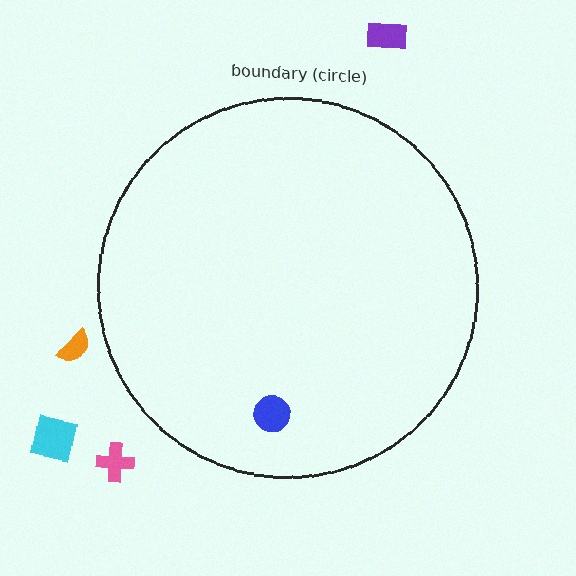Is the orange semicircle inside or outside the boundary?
Outside.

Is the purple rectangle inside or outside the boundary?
Outside.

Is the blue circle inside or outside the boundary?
Inside.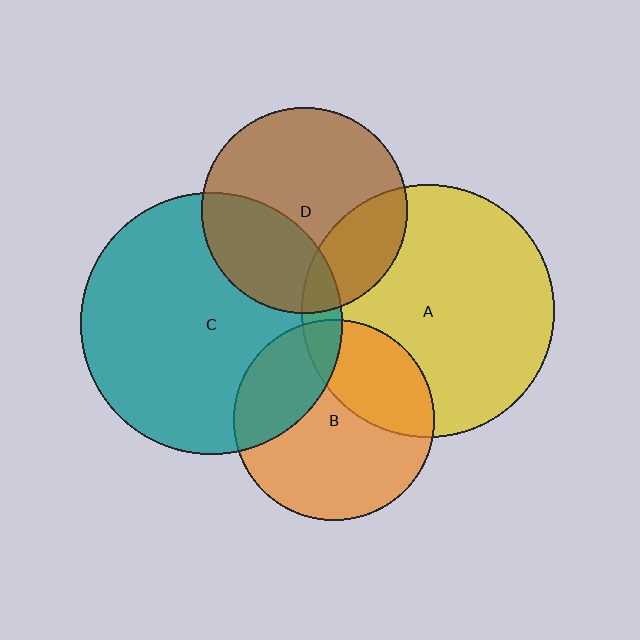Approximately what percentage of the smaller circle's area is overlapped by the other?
Approximately 35%.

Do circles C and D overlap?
Yes.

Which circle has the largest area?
Circle C (teal).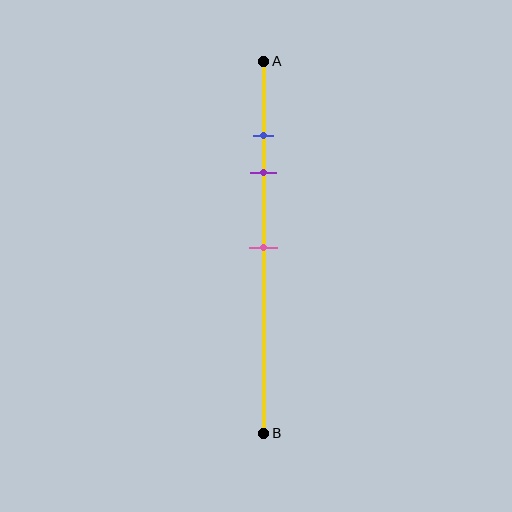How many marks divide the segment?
There are 3 marks dividing the segment.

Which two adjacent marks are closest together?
The blue and purple marks are the closest adjacent pair.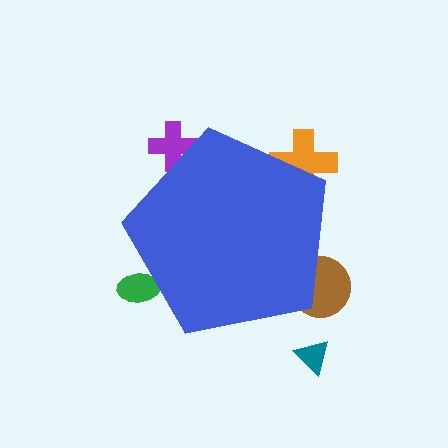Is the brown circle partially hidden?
Yes, the brown circle is partially hidden behind the blue pentagon.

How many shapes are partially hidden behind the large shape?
4 shapes are partially hidden.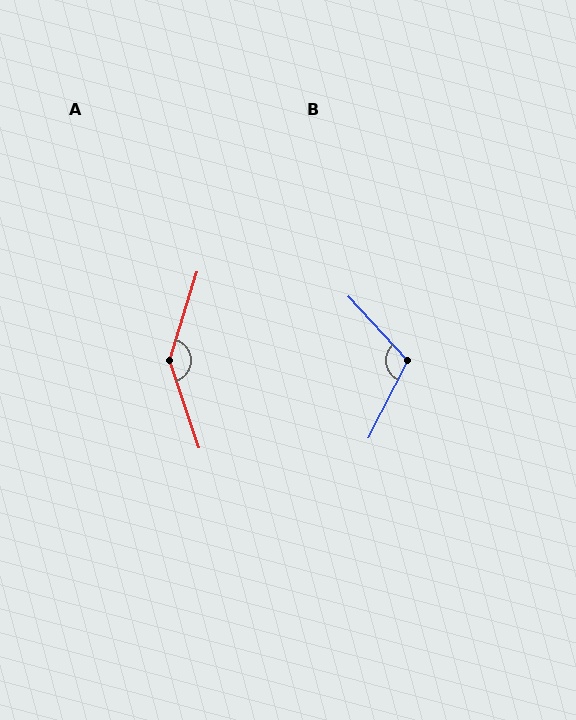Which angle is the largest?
A, at approximately 144 degrees.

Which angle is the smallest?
B, at approximately 110 degrees.